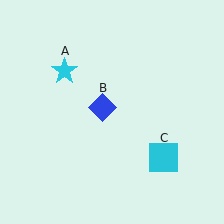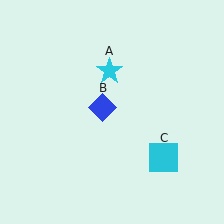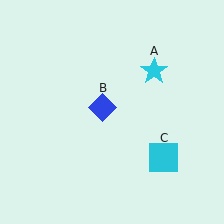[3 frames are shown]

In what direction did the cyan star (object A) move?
The cyan star (object A) moved right.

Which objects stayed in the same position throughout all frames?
Blue diamond (object B) and cyan square (object C) remained stationary.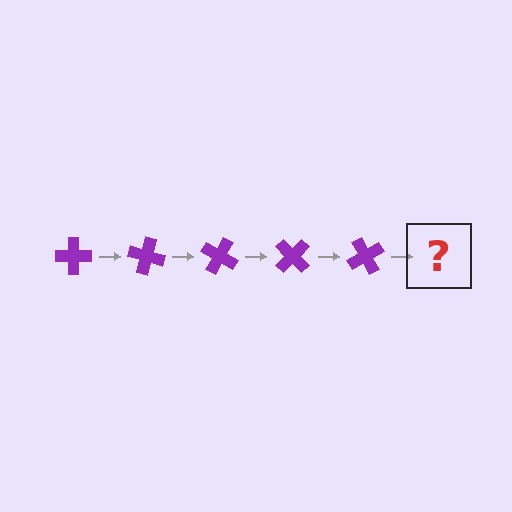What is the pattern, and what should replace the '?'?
The pattern is that the cross rotates 15 degrees each step. The '?' should be a purple cross rotated 75 degrees.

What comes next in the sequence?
The next element should be a purple cross rotated 75 degrees.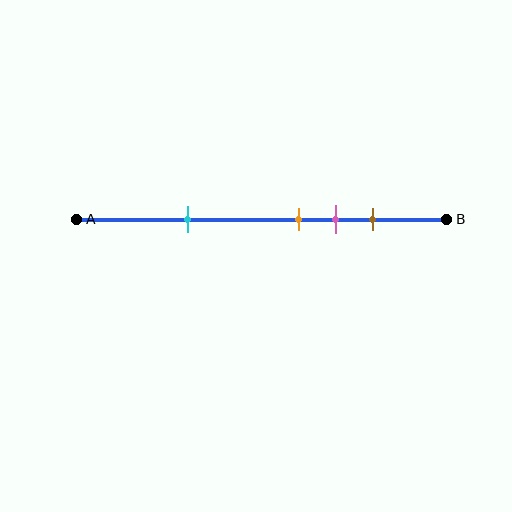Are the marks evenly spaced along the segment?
No, the marks are not evenly spaced.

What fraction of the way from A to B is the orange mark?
The orange mark is approximately 60% (0.6) of the way from A to B.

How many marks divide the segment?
There are 4 marks dividing the segment.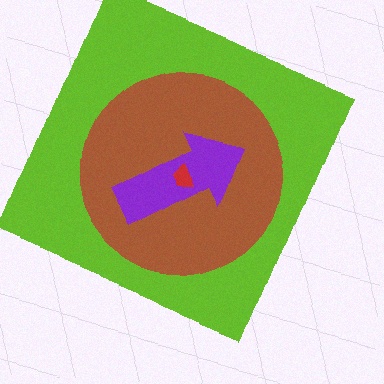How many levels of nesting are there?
4.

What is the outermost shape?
The lime square.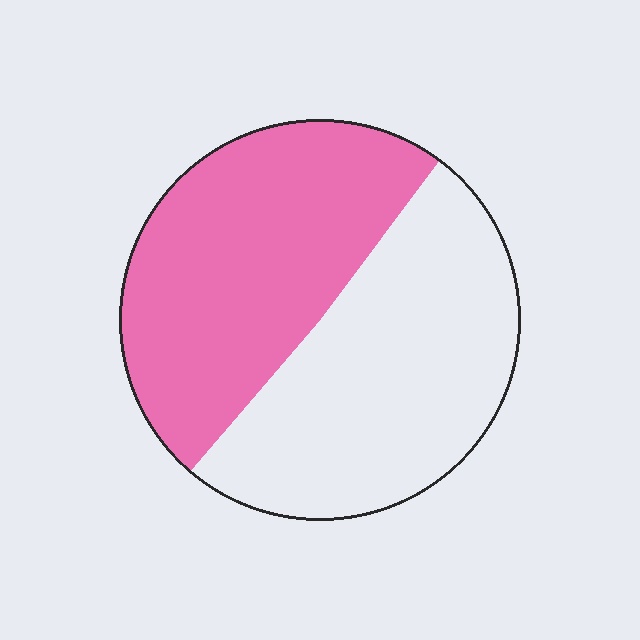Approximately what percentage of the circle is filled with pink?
Approximately 50%.